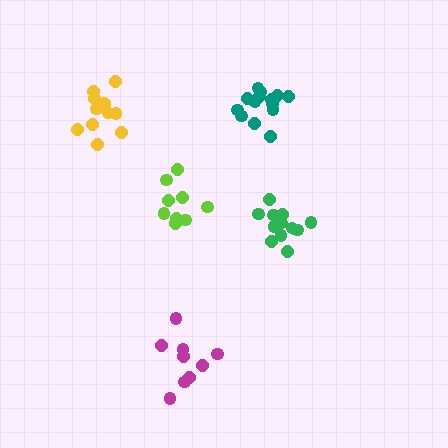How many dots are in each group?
Group 1: 14 dots, Group 2: 11 dots, Group 3: 10 dots, Group 4: 15 dots, Group 5: 9 dots (59 total).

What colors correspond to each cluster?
The clusters are colored: teal, yellow, lime, green, magenta.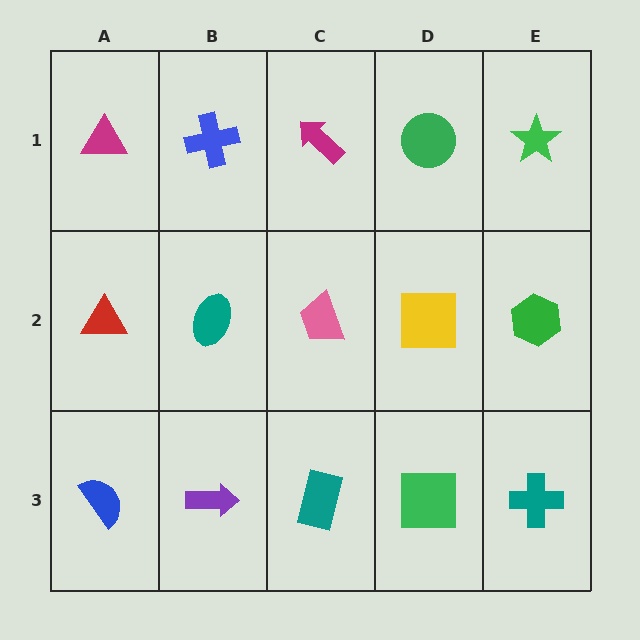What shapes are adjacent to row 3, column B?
A teal ellipse (row 2, column B), a blue semicircle (row 3, column A), a teal rectangle (row 3, column C).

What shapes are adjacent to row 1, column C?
A pink trapezoid (row 2, column C), a blue cross (row 1, column B), a green circle (row 1, column D).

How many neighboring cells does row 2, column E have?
3.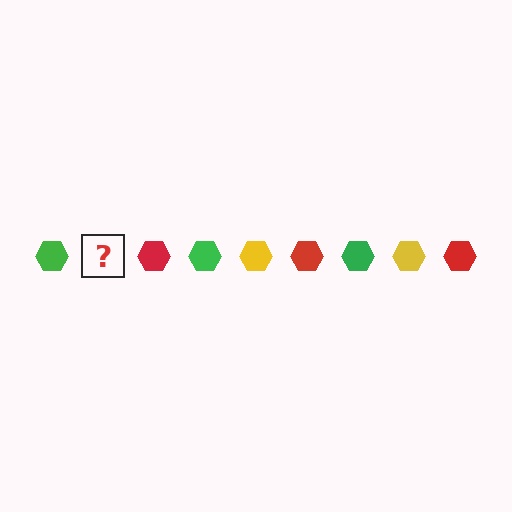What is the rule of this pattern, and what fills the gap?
The rule is that the pattern cycles through green, yellow, red hexagons. The gap should be filled with a yellow hexagon.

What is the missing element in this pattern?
The missing element is a yellow hexagon.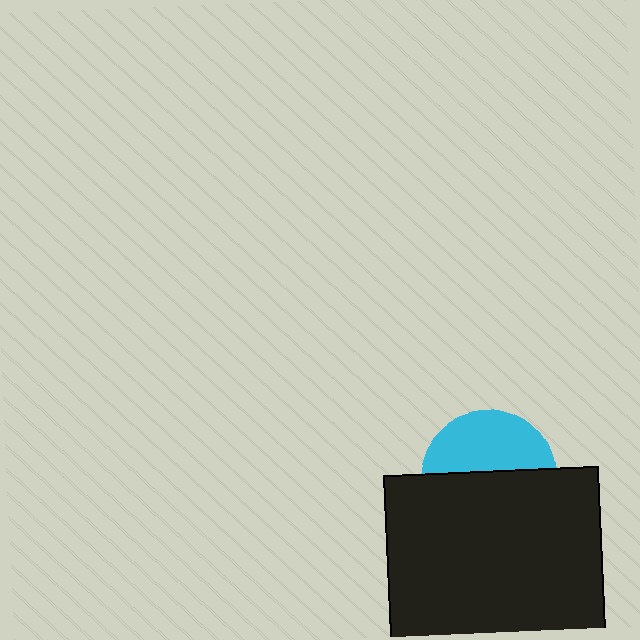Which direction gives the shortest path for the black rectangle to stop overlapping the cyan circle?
Moving down gives the shortest separation.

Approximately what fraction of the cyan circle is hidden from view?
Roughly 57% of the cyan circle is hidden behind the black rectangle.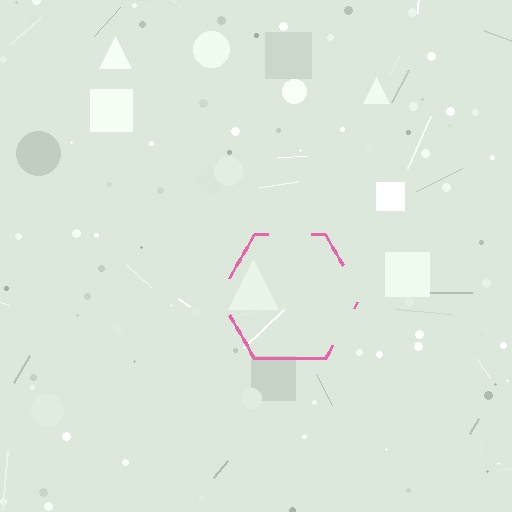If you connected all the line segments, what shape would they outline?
They would outline a hexagon.